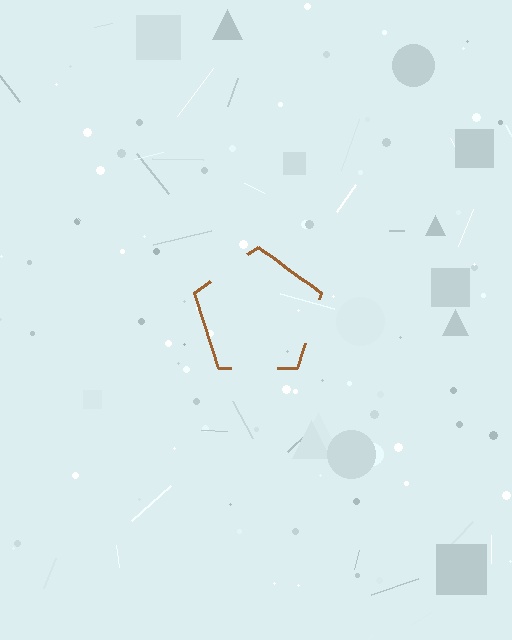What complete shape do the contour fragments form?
The contour fragments form a pentagon.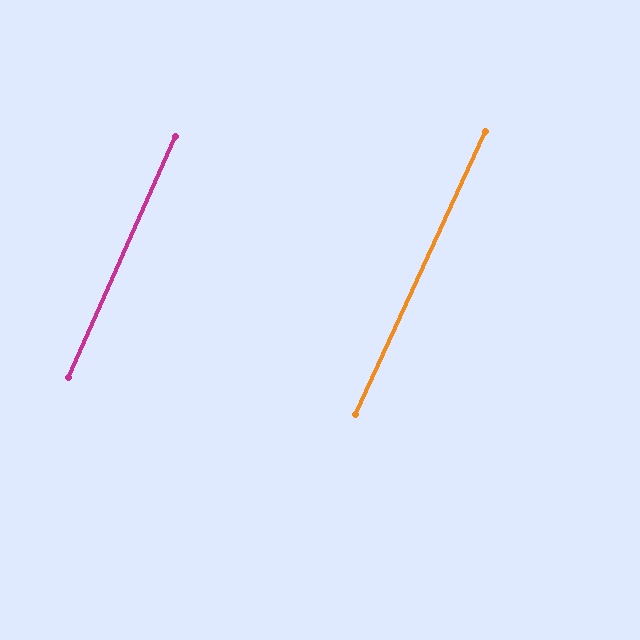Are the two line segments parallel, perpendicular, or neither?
Parallel — their directions differ by only 0.6°.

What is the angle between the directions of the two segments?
Approximately 1 degree.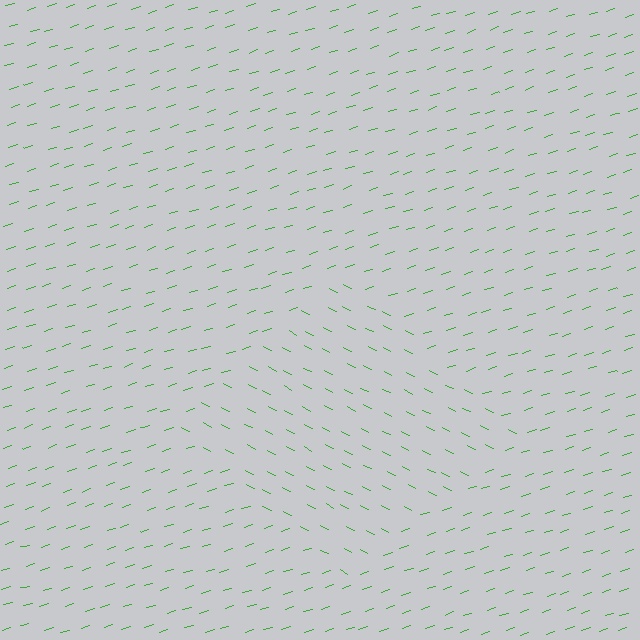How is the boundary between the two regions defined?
The boundary is defined purely by a change in line orientation (approximately 45 degrees difference). All lines are the same color and thickness.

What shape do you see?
I see a diamond.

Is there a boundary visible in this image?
Yes, there is a texture boundary formed by a change in line orientation.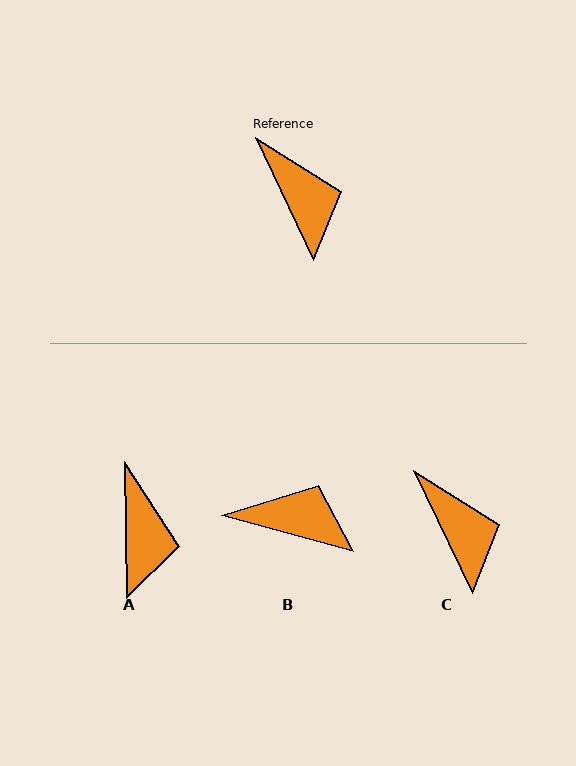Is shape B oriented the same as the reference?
No, it is off by about 49 degrees.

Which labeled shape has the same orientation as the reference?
C.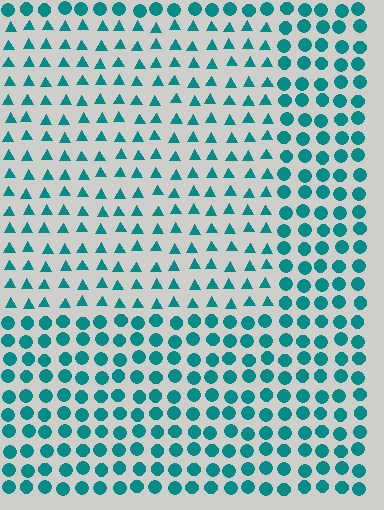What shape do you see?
I see a rectangle.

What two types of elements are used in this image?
The image uses triangles inside the rectangle region and circles outside it.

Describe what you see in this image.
The image is filled with small teal elements arranged in a uniform grid. A rectangle-shaped region contains triangles, while the surrounding area contains circles. The boundary is defined purely by the change in element shape.